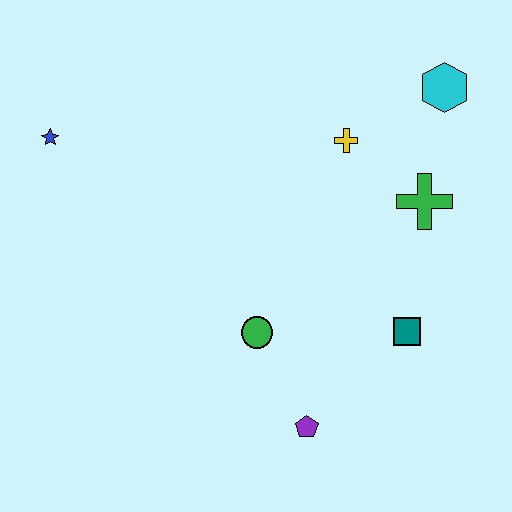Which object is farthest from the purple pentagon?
The blue star is farthest from the purple pentagon.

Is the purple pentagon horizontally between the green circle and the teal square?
Yes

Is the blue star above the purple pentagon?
Yes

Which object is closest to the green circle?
The purple pentagon is closest to the green circle.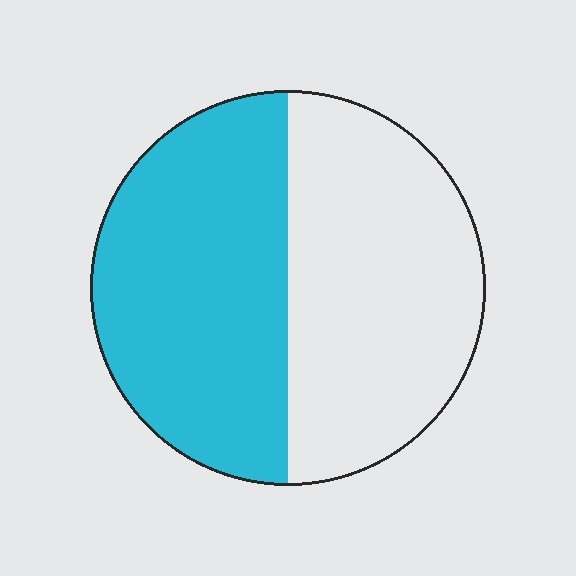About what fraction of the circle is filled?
About one half (1/2).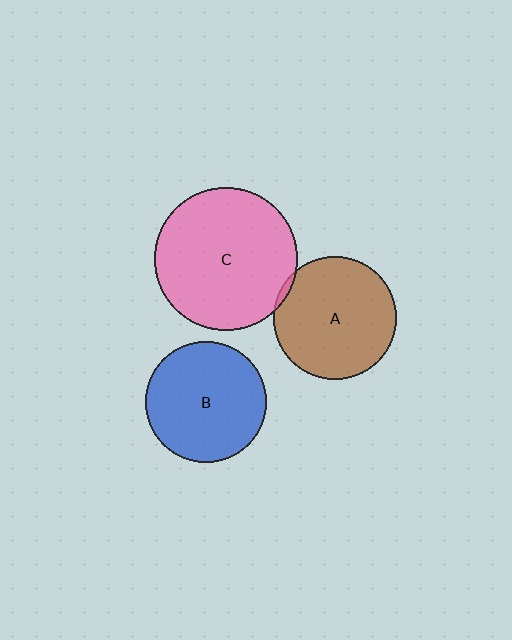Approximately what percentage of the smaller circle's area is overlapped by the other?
Approximately 5%.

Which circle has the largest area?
Circle C (pink).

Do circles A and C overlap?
Yes.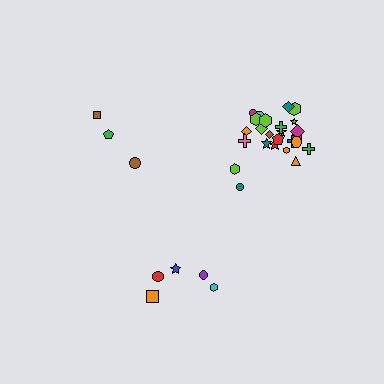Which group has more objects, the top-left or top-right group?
The top-right group.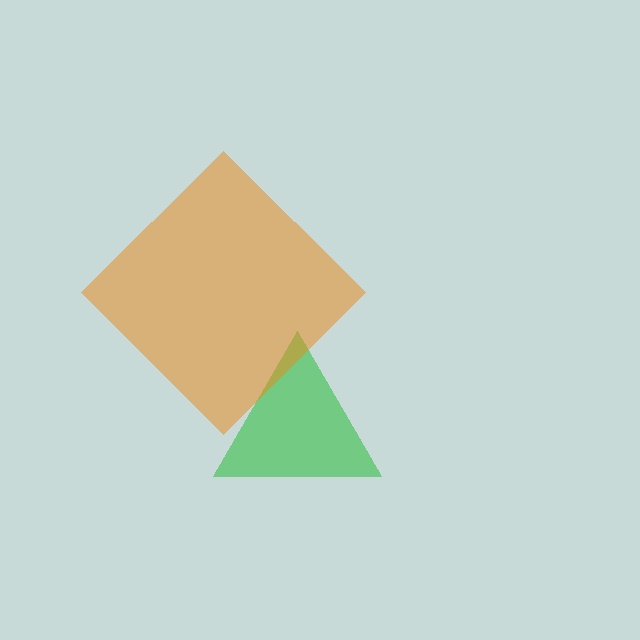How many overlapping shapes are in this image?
There are 2 overlapping shapes in the image.